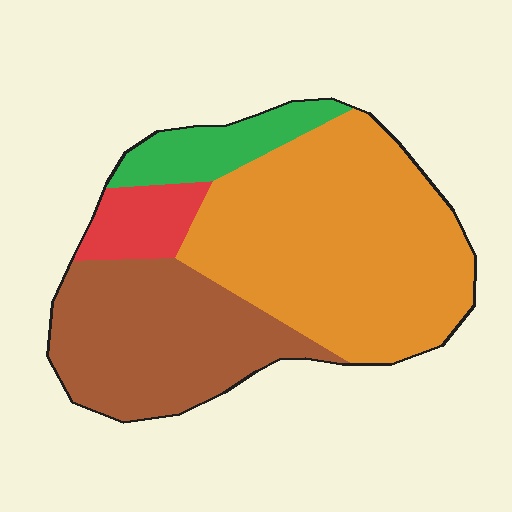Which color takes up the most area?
Orange, at roughly 50%.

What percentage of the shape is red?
Red takes up about one tenth (1/10) of the shape.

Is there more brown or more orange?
Orange.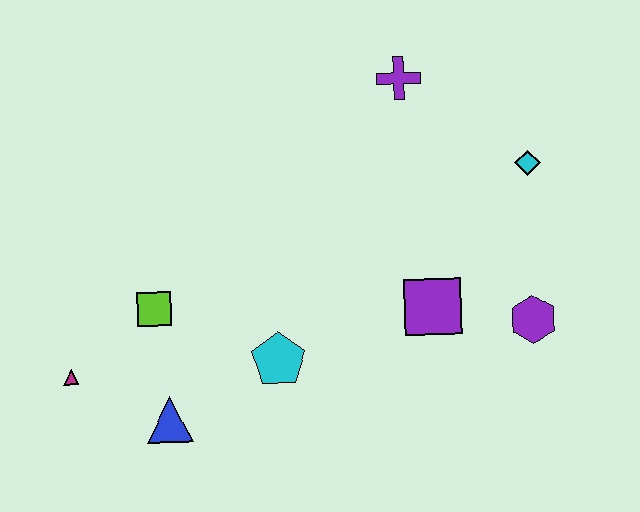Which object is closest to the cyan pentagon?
The blue triangle is closest to the cyan pentagon.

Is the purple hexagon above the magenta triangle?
Yes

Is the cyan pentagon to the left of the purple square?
Yes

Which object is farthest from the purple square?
The magenta triangle is farthest from the purple square.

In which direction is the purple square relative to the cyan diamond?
The purple square is below the cyan diamond.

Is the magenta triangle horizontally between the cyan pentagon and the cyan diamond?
No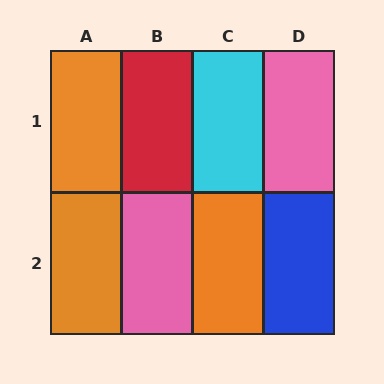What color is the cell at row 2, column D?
Blue.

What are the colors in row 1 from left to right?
Orange, red, cyan, pink.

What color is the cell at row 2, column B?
Pink.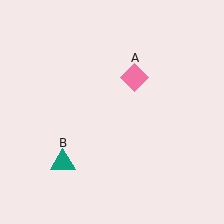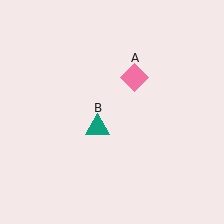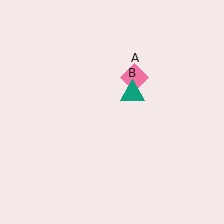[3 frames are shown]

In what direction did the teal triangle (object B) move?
The teal triangle (object B) moved up and to the right.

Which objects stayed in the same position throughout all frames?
Pink diamond (object A) remained stationary.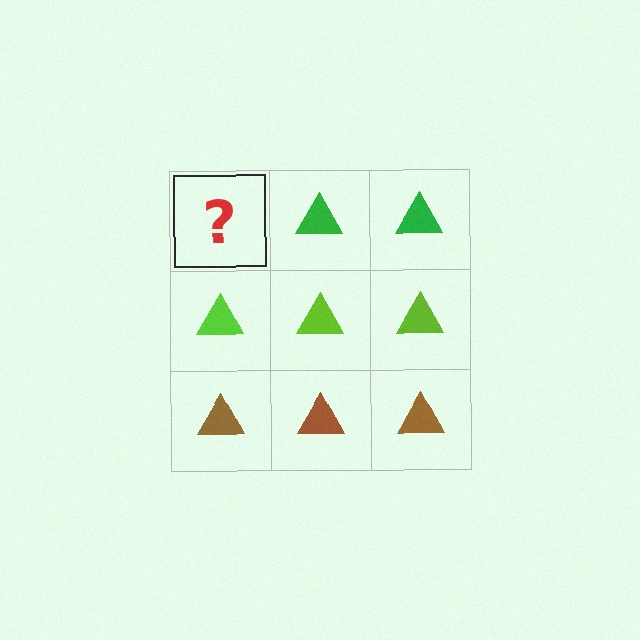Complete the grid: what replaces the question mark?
The question mark should be replaced with a green triangle.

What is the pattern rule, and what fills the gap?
The rule is that each row has a consistent color. The gap should be filled with a green triangle.